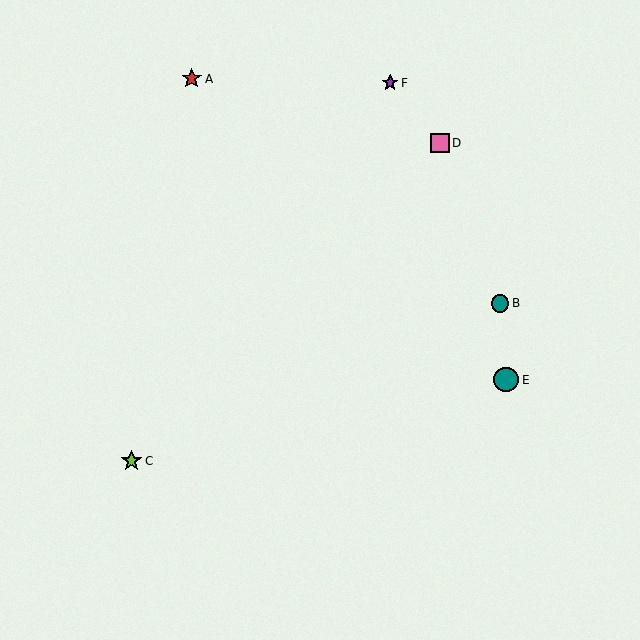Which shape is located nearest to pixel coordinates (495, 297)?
The teal circle (labeled B) at (500, 303) is nearest to that location.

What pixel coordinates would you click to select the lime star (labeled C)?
Click at (131, 461) to select the lime star C.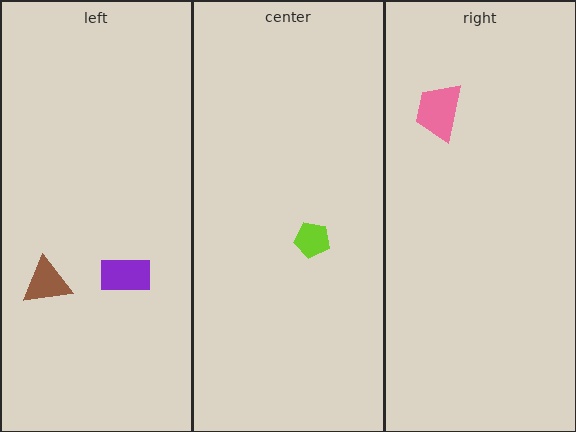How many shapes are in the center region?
1.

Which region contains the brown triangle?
The left region.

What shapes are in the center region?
The lime pentagon.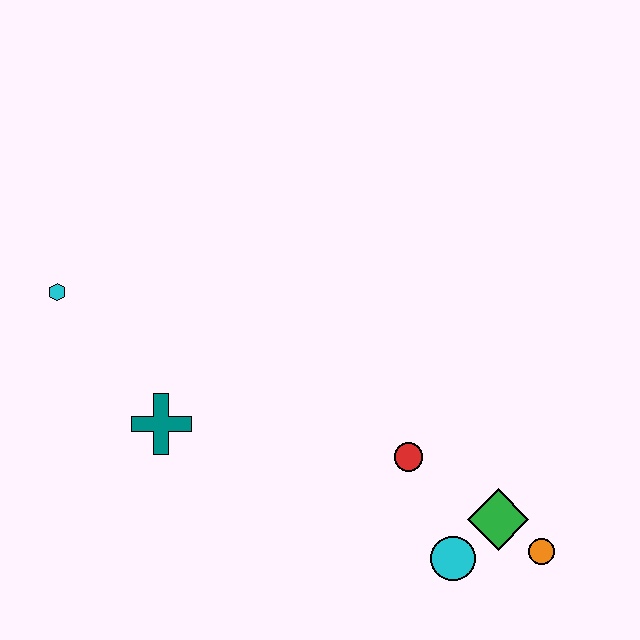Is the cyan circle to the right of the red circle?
Yes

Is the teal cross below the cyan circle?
No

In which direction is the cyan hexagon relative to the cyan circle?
The cyan hexagon is to the left of the cyan circle.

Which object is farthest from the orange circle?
The cyan hexagon is farthest from the orange circle.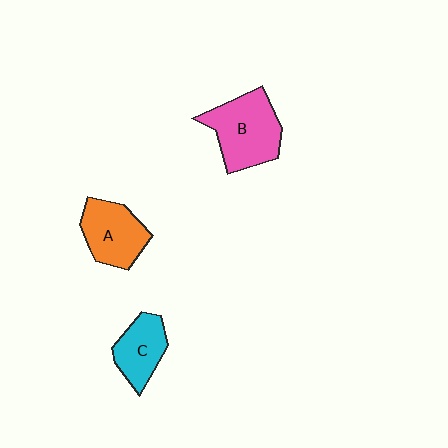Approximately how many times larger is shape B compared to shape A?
Approximately 1.3 times.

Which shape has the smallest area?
Shape C (cyan).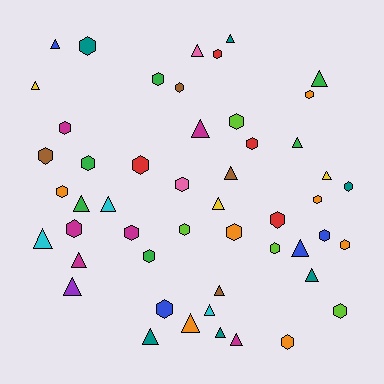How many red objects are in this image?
There are 4 red objects.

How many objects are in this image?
There are 50 objects.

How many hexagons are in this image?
There are 27 hexagons.